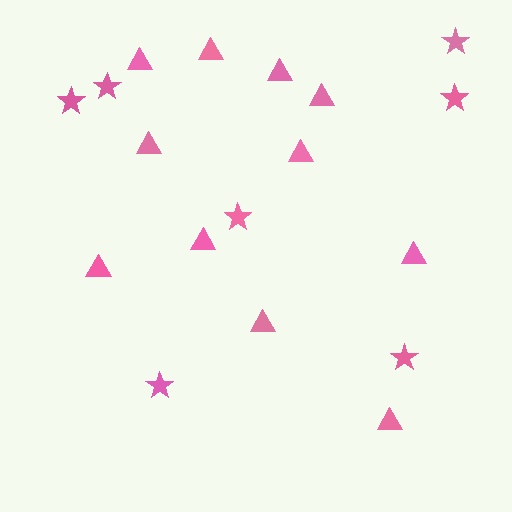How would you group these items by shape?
There are 2 groups: one group of triangles (11) and one group of stars (7).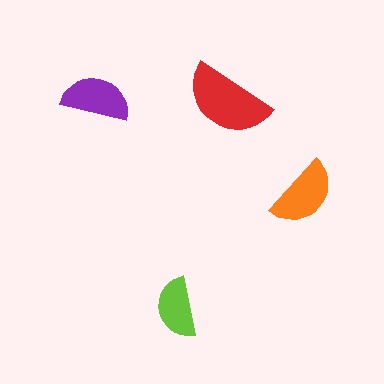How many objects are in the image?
There are 4 objects in the image.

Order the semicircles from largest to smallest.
the red one, the orange one, the purple one, the lime one.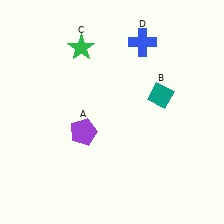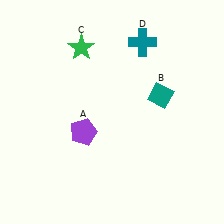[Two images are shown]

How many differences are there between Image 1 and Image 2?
There is 1 difference between the two images.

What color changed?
The cross (D) changed from blue in Image 1 to teal in Image 2.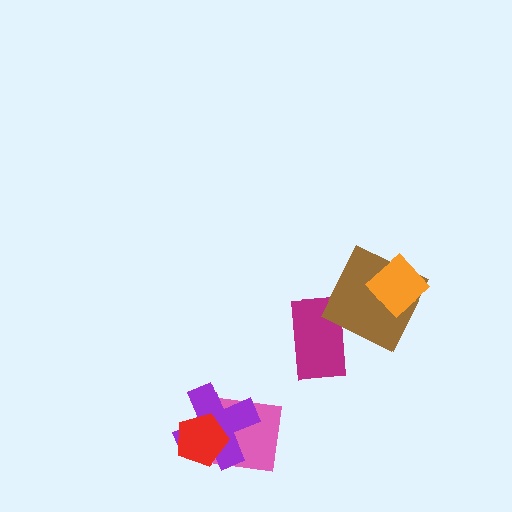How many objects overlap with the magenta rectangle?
1 object overlaps with the magenta rectangle.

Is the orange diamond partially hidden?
No, no other shape covers it.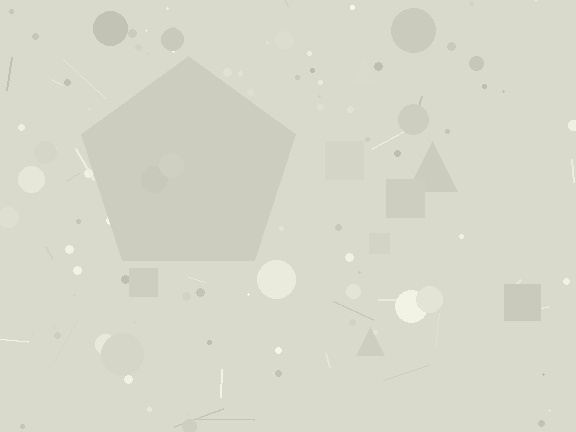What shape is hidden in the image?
A pentagon is hidden in the image.